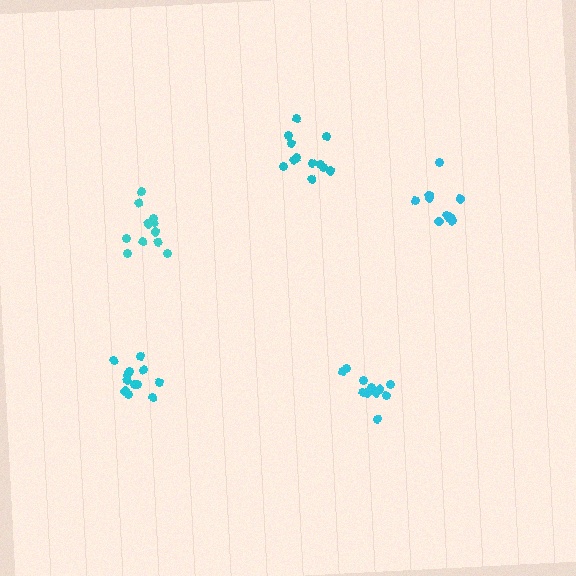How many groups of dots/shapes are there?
There are 5 groups.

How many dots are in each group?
Group 1: 10 dots, Group 2: 11 dots, Group 3: 12 dots, Group 4: 11 dots, Group 5: 12 dots (56 total).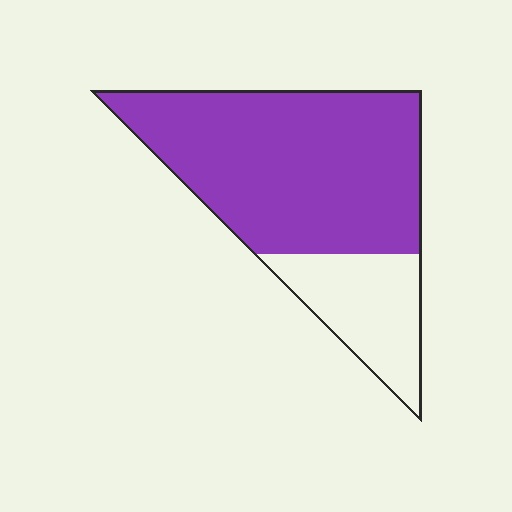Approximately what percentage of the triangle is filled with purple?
Approximately 75%.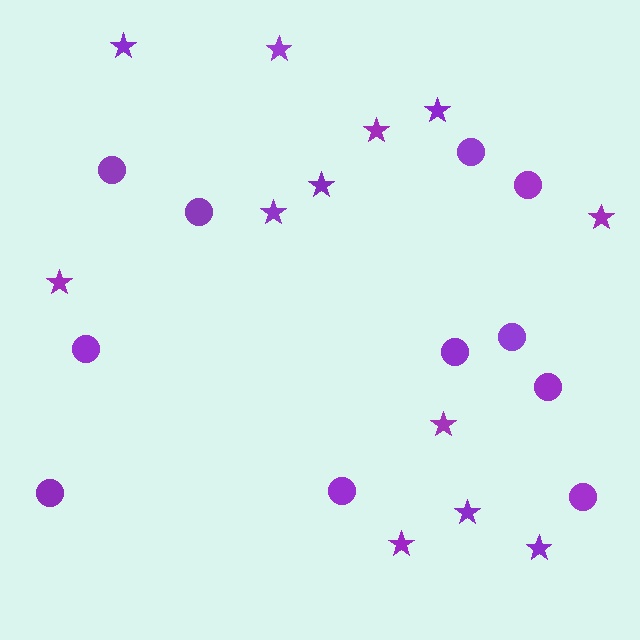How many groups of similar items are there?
There are 2 groups: one group of circles (11) and one group of stars (12).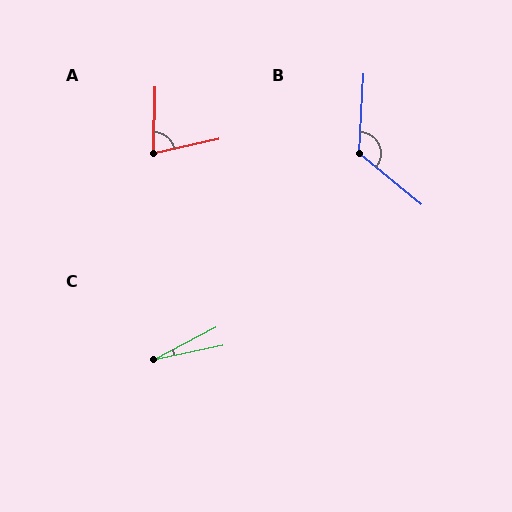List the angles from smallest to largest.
C (16°), A (76°), B (126°).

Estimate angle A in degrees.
Approximately 76 degrees.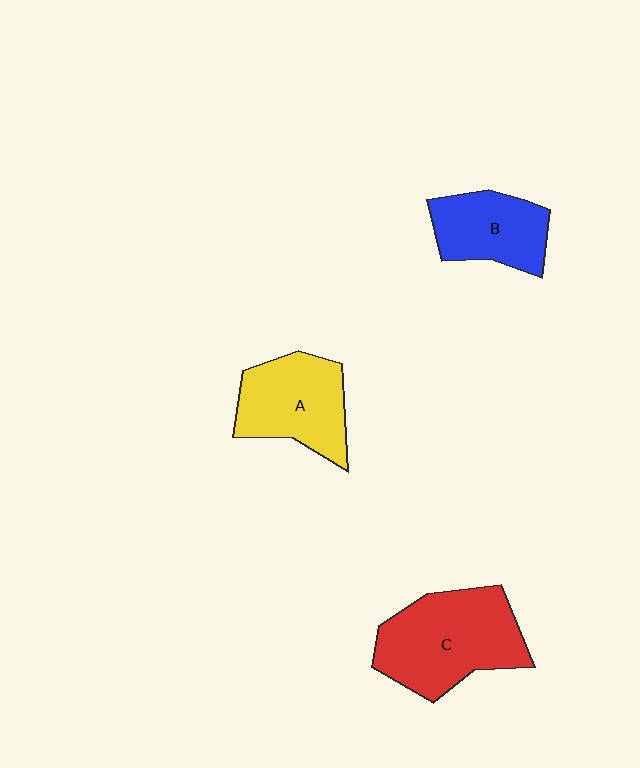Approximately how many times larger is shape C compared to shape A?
Approximately 1.3 times.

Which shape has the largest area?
Shape C (red).